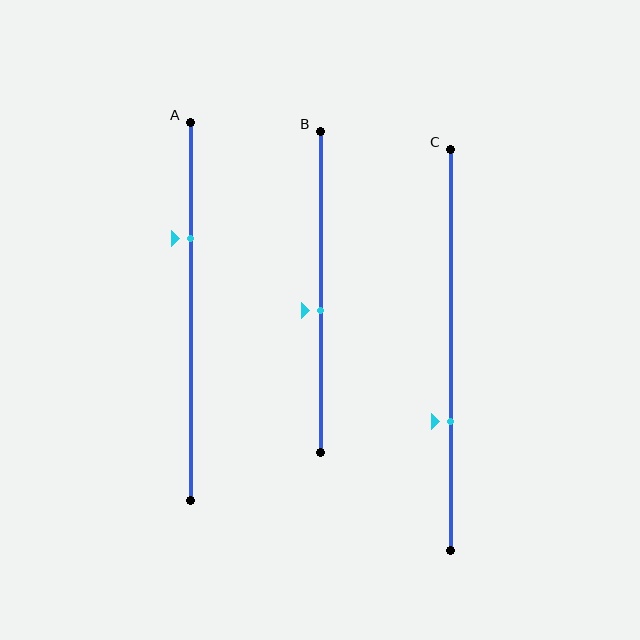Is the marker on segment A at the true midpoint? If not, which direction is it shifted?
No, the marker on segment A is shifted upward by about 19% of the segment length.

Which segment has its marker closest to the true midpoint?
Segment B has its marker closest to the true midpoint.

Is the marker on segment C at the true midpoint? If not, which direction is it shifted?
No, the marker on segment C is shifted downward by about 18% of the segment length.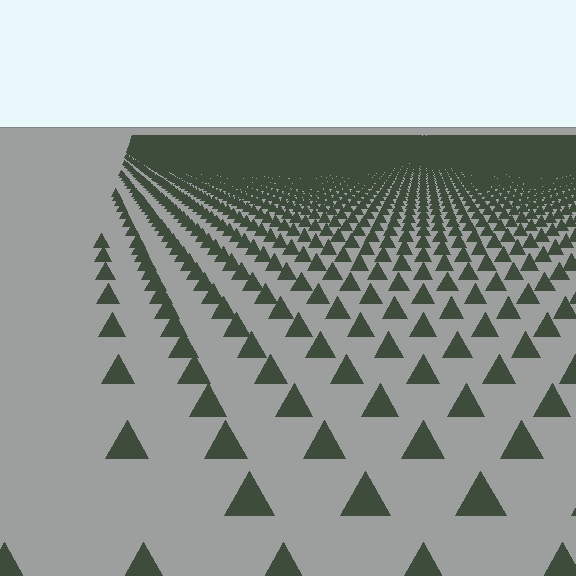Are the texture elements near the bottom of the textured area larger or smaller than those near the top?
Larger. Near the bottom, elements are closer to the viewer and appear at a bigger on-screen size.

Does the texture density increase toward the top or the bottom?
Density increases toward the top.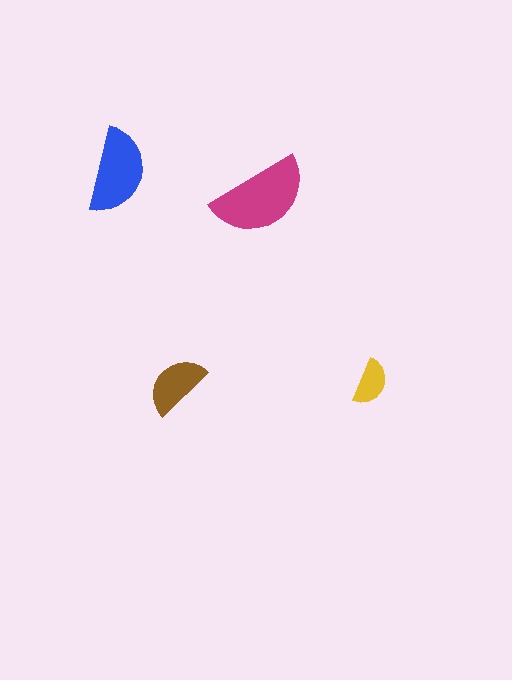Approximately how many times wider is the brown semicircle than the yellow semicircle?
About 1.5 times wider.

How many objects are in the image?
There are 4 objects in the image.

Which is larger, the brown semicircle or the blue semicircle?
The blue one.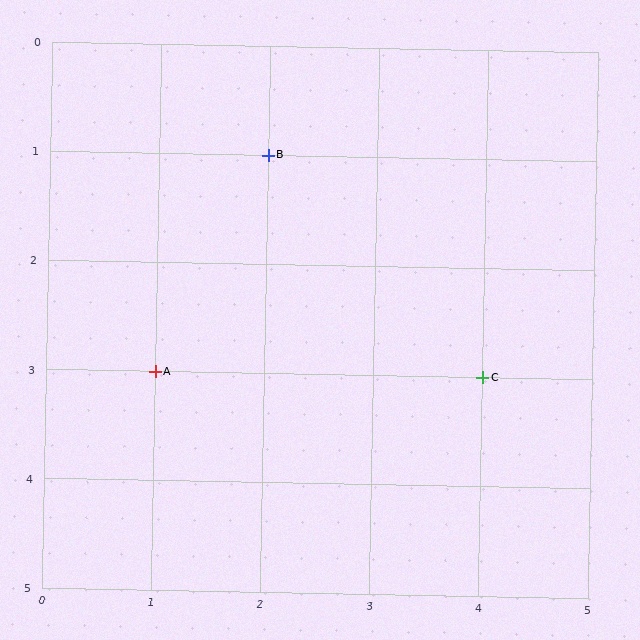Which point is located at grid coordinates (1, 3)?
Point A is at (1, 3).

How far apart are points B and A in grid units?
Points B and A are 1 column and 2 rows apart (about 2.2 grid units diagonally).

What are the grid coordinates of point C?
Point C is at grid coordinates (4, 3).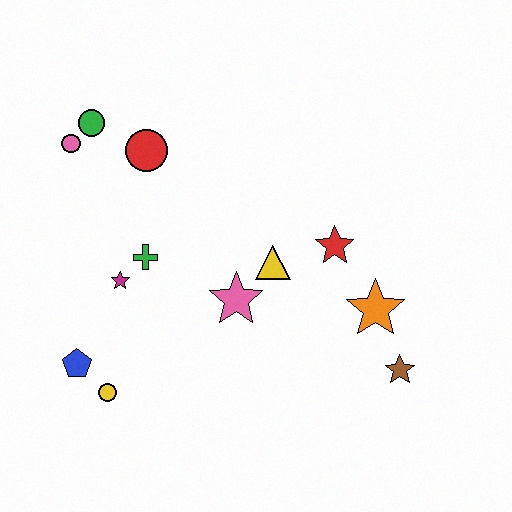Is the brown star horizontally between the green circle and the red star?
No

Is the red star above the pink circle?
No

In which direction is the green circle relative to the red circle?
The green circle is to the left of the red circle.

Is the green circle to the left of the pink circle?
No